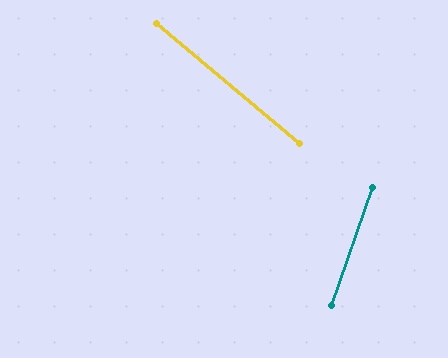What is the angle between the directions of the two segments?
Approximately 69 degrees.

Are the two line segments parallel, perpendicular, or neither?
Neither parallel nor perpendicular — they differ by about 69°.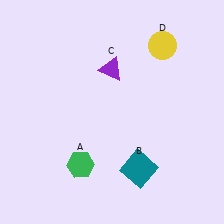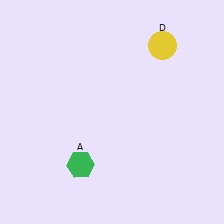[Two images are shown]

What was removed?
The purple triangle (C), the teal square (B) were removed in Image 2.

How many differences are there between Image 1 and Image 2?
There are 2 differences between the two images.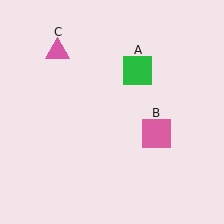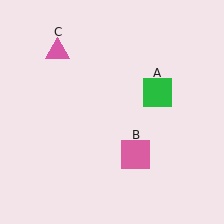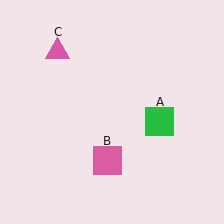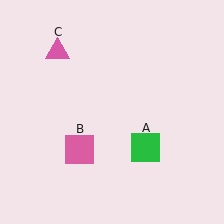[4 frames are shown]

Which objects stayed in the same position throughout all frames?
Pink triangle (object C) remained stationary.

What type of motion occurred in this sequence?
The green square (object A), pink square (object B) rotated clockwise around the center of the scene.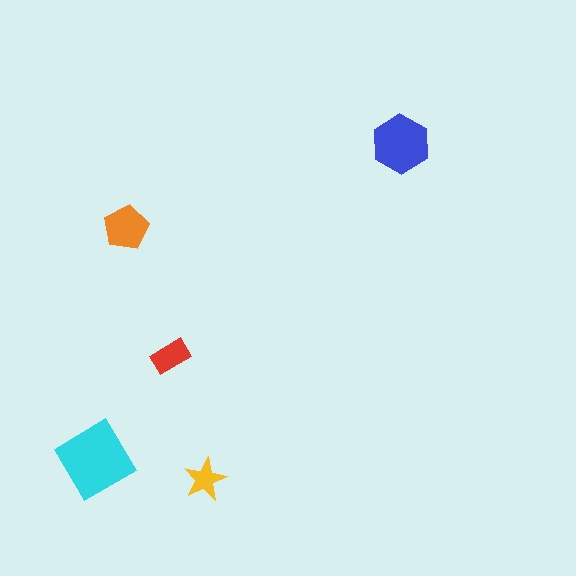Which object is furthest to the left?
The cyan diamond is leftmost.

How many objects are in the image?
There are 5 objects in the image.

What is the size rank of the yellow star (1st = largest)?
5th.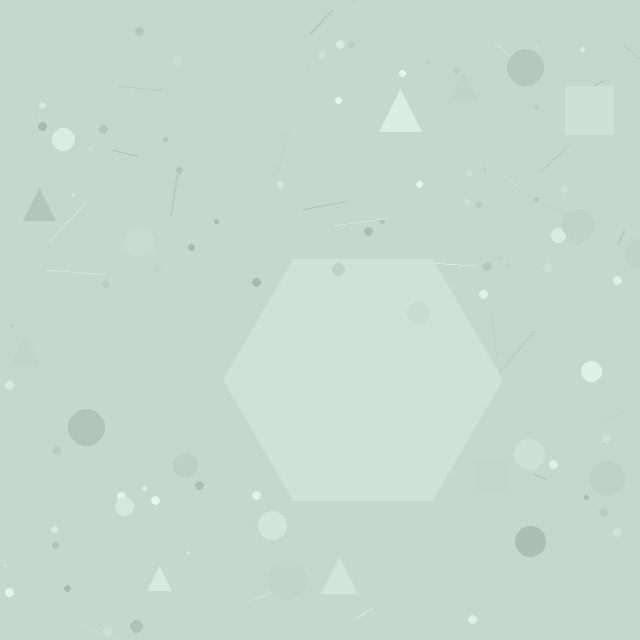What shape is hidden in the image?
A hexagon is hidden in the image.